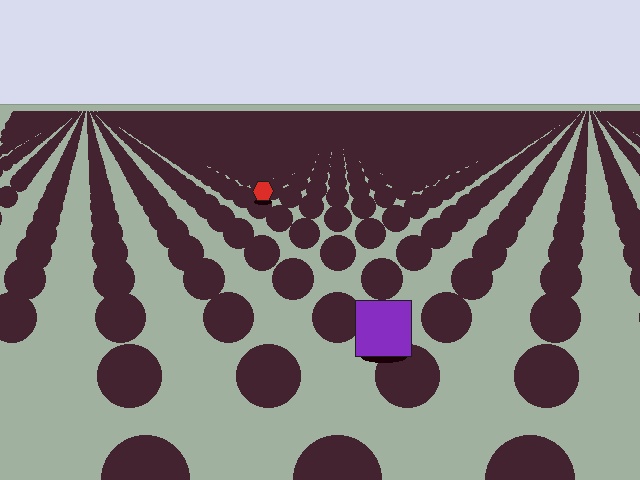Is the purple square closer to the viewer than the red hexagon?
Yes. The purple square is closer — you can tell from the texture gradient: the ground texture is coarser near it.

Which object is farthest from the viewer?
The red hexagon is farthest from the viewer. It appears smaller and the ground texture around it is denser.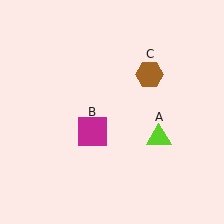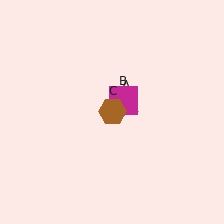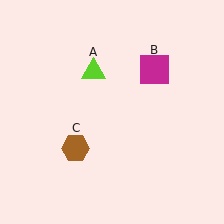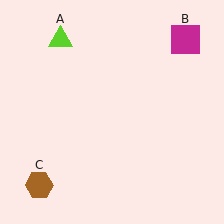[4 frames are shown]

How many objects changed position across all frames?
3 objects changed position: lime triangle (object A), magenta square (object B), brown hexagon (object C).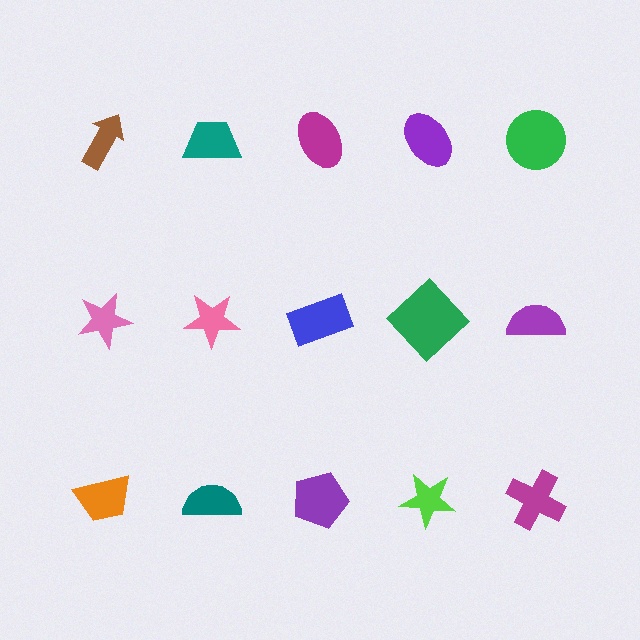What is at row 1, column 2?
A teal trapezoid.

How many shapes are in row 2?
5 shapes.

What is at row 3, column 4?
A lime star.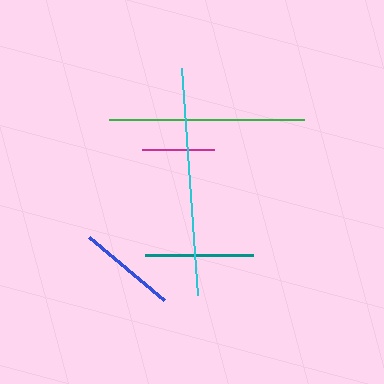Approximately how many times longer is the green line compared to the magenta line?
The green line is approximately 2.7 times the length of the magenta line.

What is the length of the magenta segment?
The magenta segment is approximately 72 pixels long.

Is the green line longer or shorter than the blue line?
The green line is longer than the blue line.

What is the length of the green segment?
The green segment is approximately 195 pixels long.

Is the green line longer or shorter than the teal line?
The green line is longer than the teal line.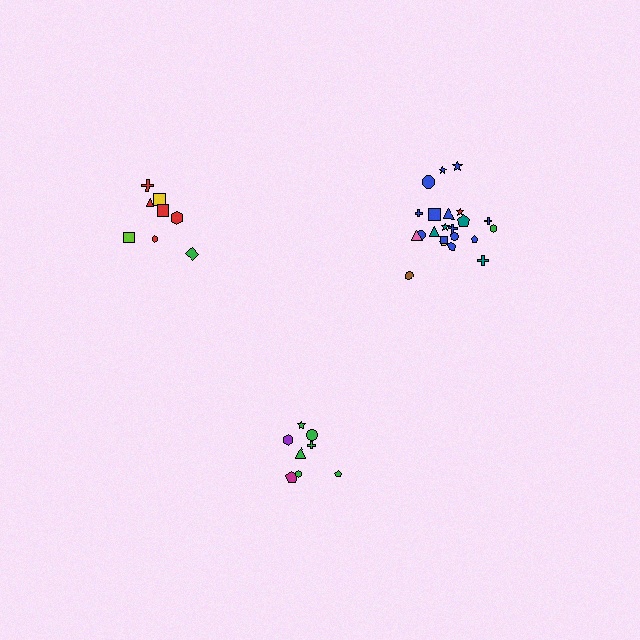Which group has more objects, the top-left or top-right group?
The top-right group.